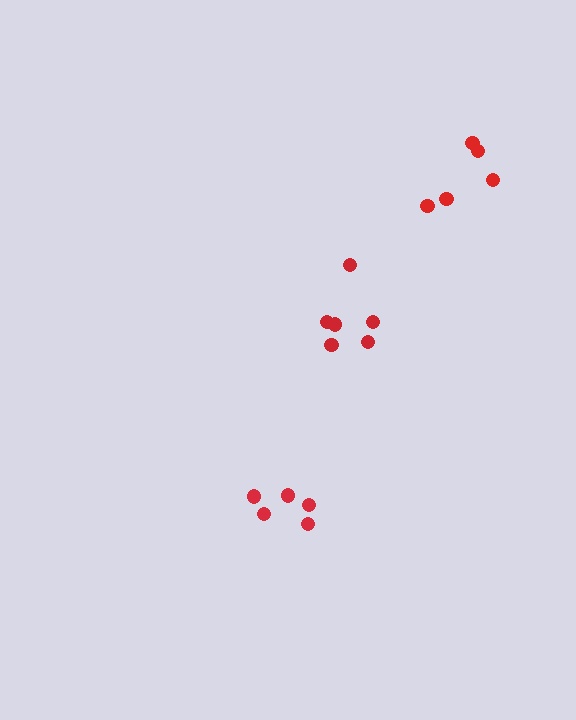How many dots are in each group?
Group 1: 6 dots, Group 2: 5 dots, Group 3: 5 dots (16 total).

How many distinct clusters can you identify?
There are 3 distinct clusters.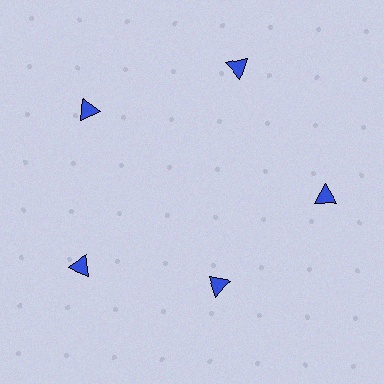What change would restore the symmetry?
The symmetry would be restored by moving it outward, back onto the ring so that all 5 triangles sit at equal angles and equal distance from the center.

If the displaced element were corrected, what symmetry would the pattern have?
It would have 5-fold rotational symmetry — the pattern would map onto itself every 72 degrees.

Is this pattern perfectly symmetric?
No. The 5 blue triangles are arranged in a ring, but one element near the 5 o'clock position is pulled inward toward the center, breaking the 5-fold rotational symmetry.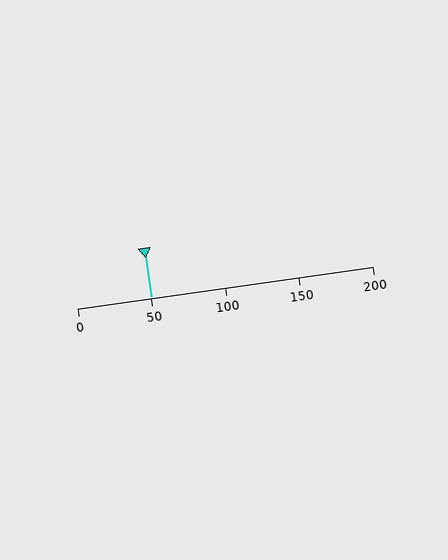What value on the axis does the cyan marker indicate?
The marker indicates approximately 50.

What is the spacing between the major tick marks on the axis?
The major ticks are spaced 50 apart.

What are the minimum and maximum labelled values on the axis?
The axis runs from 0 to 200.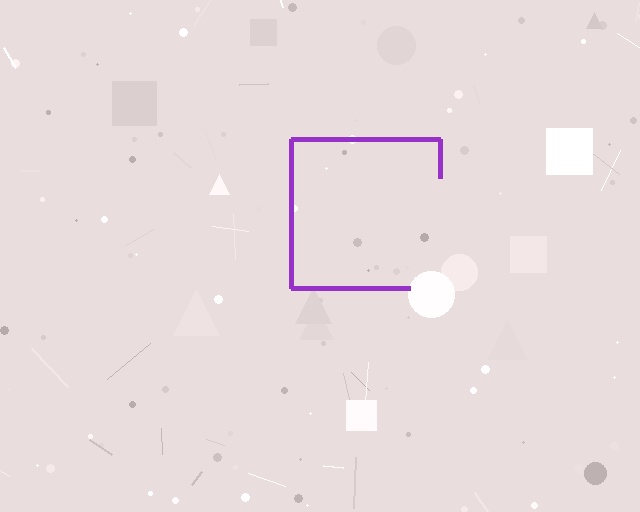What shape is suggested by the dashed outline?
The dashed outline suggests a square.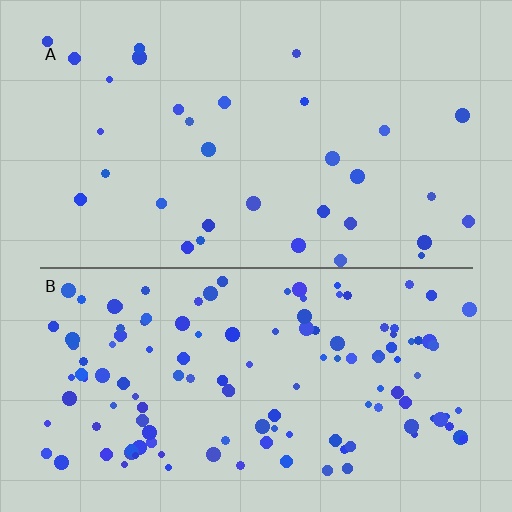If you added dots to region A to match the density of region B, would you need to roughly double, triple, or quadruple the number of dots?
Approximately quadruple.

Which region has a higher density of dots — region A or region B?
B (the bottom).